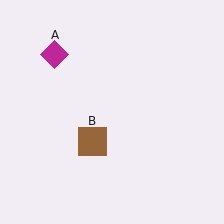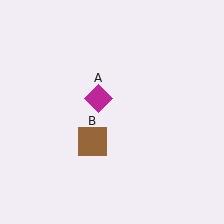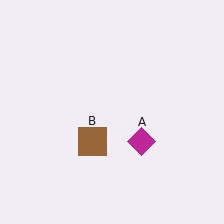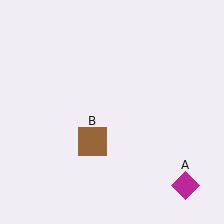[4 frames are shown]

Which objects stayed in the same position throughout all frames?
Brown square (object B) remained stationary.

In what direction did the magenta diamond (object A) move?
The magenta diamond (object A) moved down and to the right.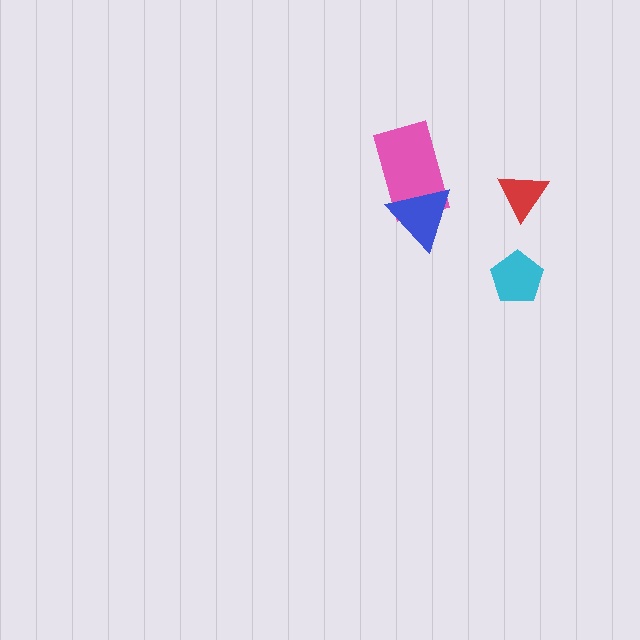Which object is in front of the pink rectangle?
The blue triangle is in front of the pink rectangle.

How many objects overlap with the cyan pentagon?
0 objects overlap with the cyan pentagon.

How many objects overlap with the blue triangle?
1 object overlaps with the blue triangle.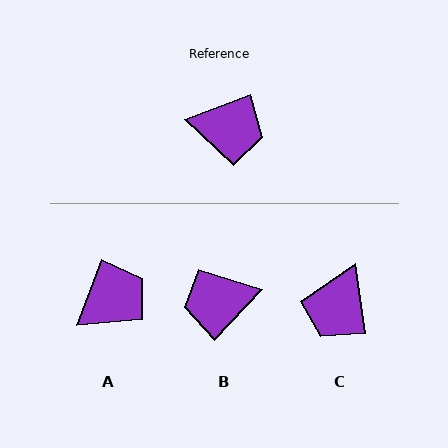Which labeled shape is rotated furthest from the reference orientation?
B, about 154 degrees away.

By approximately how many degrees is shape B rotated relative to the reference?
Approximately 154 degrees clockwise.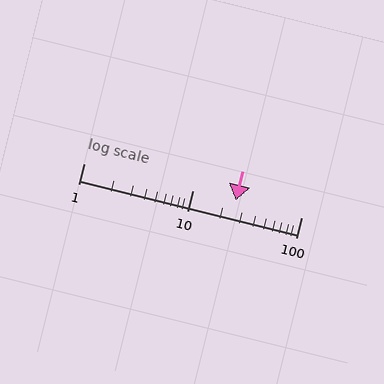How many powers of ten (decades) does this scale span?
The scale spans 2 decades, from 1 to 100.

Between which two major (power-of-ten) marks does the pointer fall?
The pointer is between 10 and 100.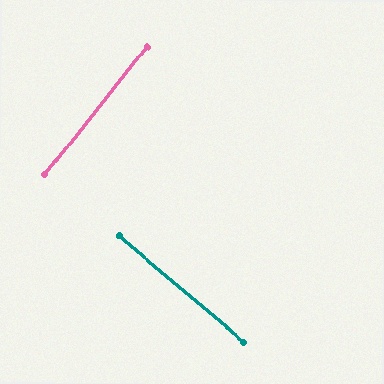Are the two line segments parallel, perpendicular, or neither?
Perpendicular — they meet at approximately 88°.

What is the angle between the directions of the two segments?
Approximately 88 degrees.